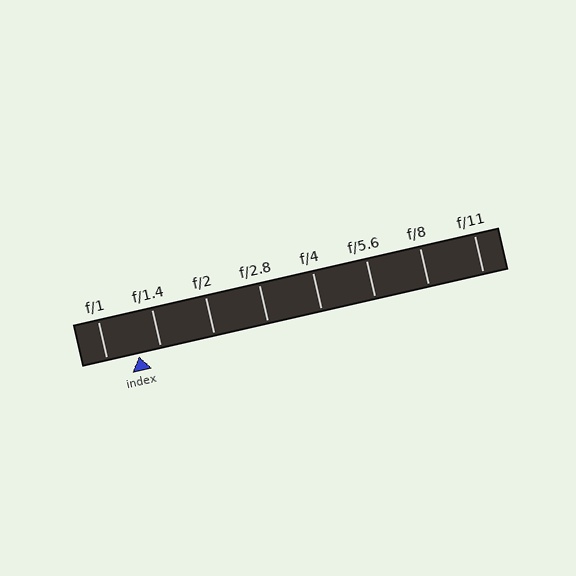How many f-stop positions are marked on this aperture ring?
There are 8 f-stop positions marked.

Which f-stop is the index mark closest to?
The index mark is closest to f/1.4.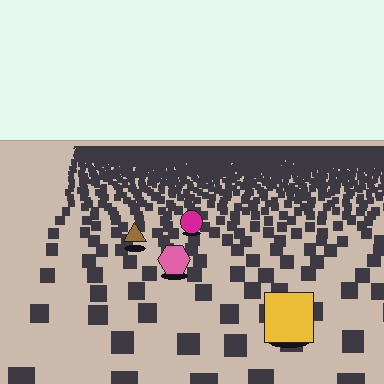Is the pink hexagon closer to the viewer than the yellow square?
No. The yellow square is closer — you can tell from the texture gradient: the ground texture is coarser near it.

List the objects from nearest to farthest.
From nearest to farthest: the yellow square, the pink hexagon, the brown triangle, the magenta circle.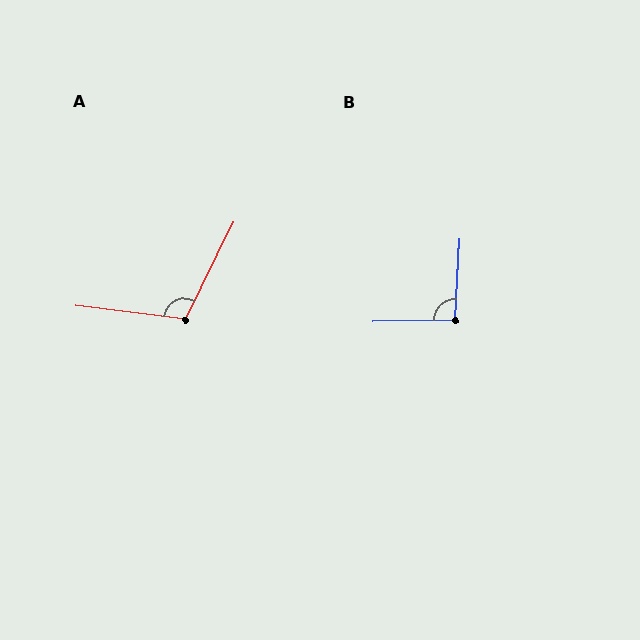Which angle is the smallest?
B, at approximately 94 degrees.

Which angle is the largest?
A, at approximately 109 degrees.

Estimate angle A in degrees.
Approximately 109 degrees.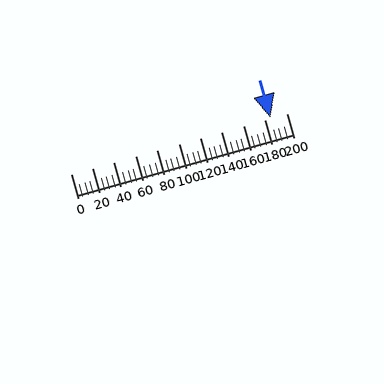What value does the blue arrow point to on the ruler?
The blue arrow points to approximately 185.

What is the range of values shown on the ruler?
The ruler shows values from 0 to 200.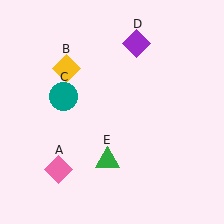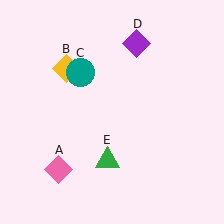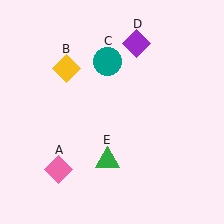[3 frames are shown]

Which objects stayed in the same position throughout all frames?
Pink diamond (object A) and yellow diamond (object B) and purple diamond (object D) and green triangle (object E) remained stationary.